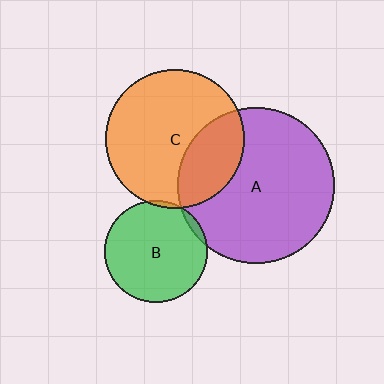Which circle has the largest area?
Circle A (purple).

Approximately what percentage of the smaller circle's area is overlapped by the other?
Approximately 30%.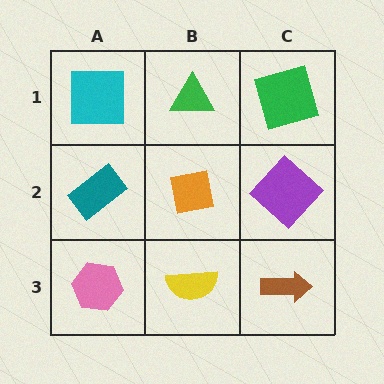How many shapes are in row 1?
3 shapes.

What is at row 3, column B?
A yellow semicircle.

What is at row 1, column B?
A green triangle.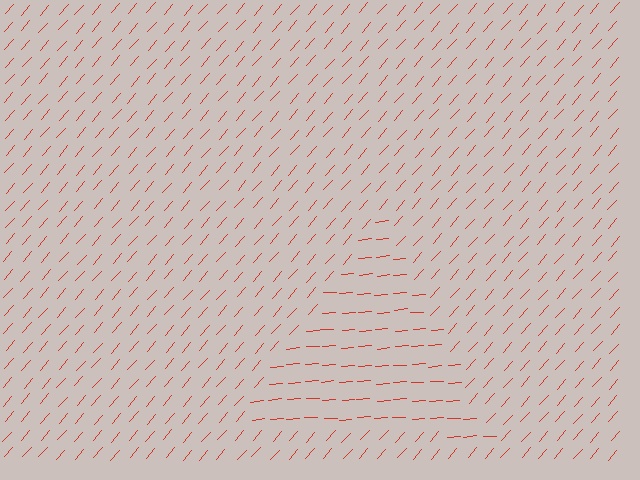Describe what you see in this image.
The image is filled with small red line segments. A triangle region in the image has lines oriented differently from the surrounding lines, creating a visible texture boundary.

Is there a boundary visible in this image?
Yes, there is a texture boundary formed by a change in line orientation.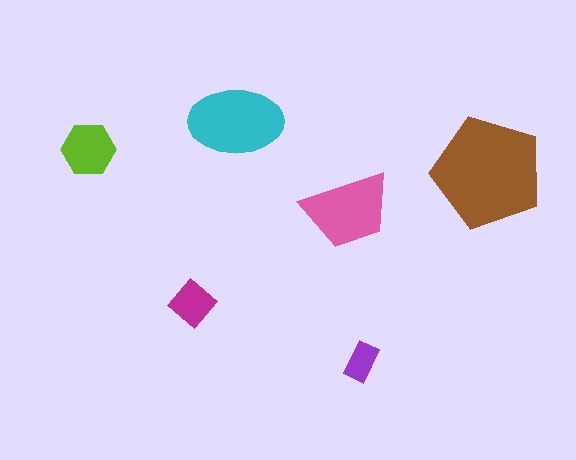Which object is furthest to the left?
The lime hexagon is leftmost.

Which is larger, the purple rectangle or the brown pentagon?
The brown pentagon.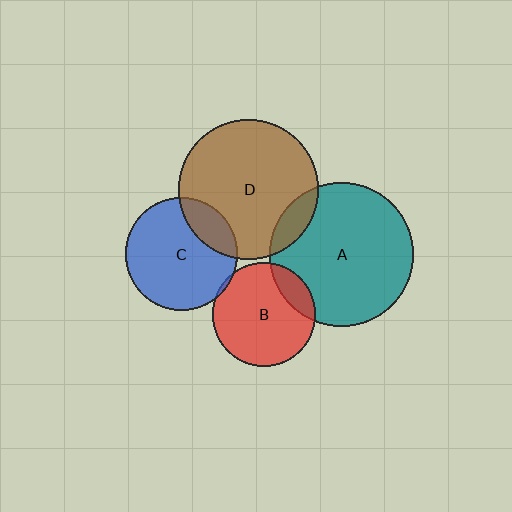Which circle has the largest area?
Circle A (teal).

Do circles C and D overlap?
Yes.